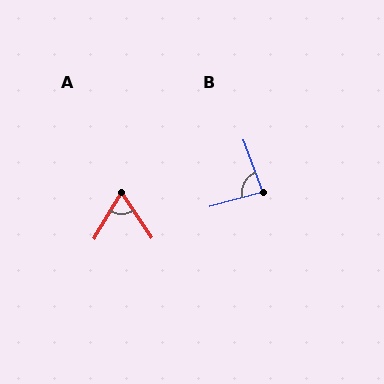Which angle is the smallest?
A, at approximately 65 degrees.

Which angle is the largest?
B, at approximately 84 degrees.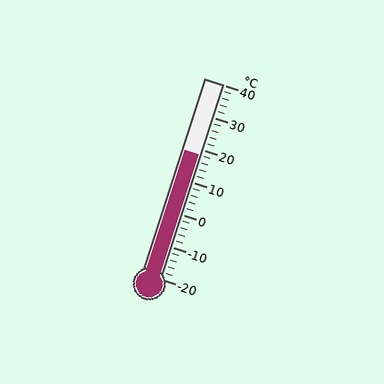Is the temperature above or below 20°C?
The temperature is below 20°C.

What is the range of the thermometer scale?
The thermometer scale ranges from -20°C to 40°C.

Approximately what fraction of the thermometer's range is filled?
The thermometer is filled to approximately 65% of its range.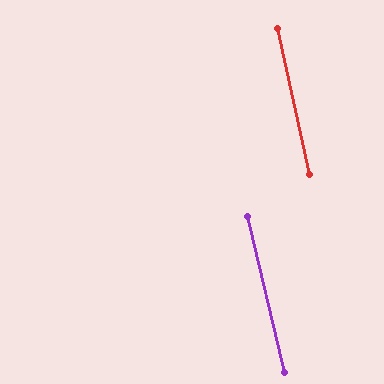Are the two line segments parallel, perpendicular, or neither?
Parallel — their directions differ by only 1.4°.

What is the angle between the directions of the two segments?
Approximately 1 degree.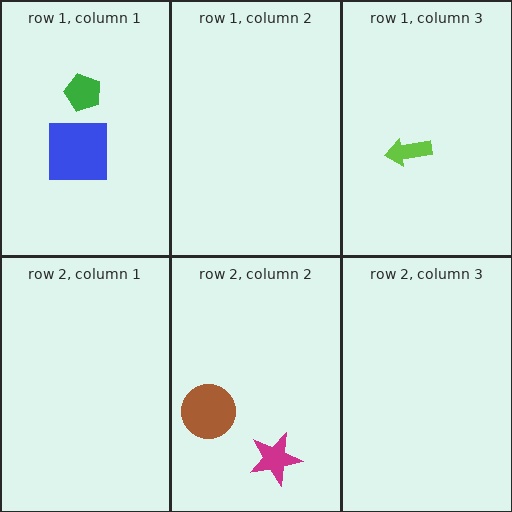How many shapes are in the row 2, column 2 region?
2.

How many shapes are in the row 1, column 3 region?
1.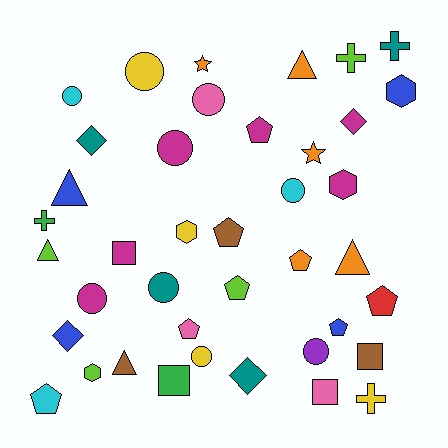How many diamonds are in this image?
There are 4 diamonds.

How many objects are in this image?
There are 40 objects.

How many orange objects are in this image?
There are 5 orange objects.